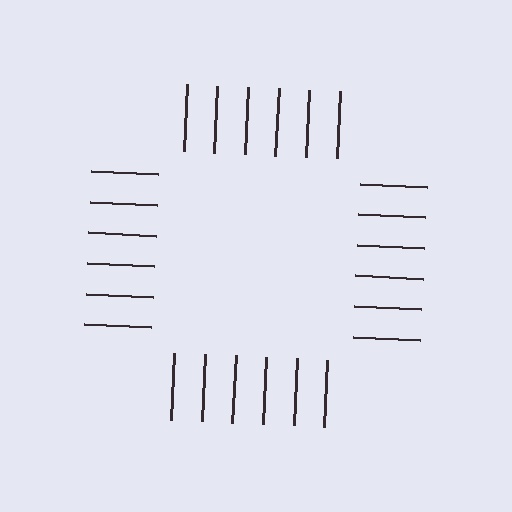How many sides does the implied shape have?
4 sides — the line-ends trace a square.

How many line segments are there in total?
24 — 6 along each of the 4 edges.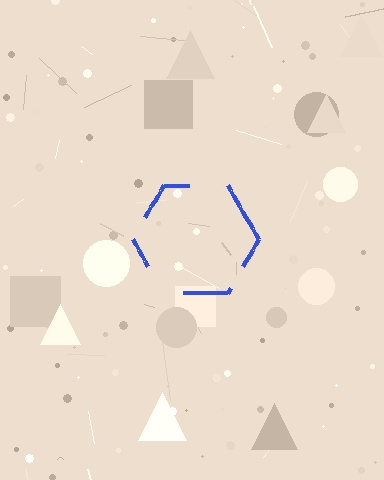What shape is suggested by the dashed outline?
The dashed outline suggests a hexagon.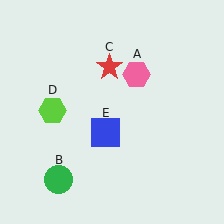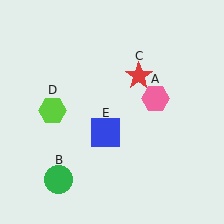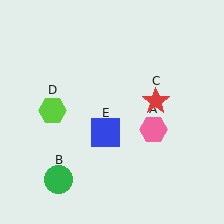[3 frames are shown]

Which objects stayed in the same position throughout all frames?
Green circle (object B) and lime hexagon (object D) and blue square (object E) remained stationary.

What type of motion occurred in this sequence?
The pink hexagon (object A), red star (object C) rotated clockwise around the center of the scene.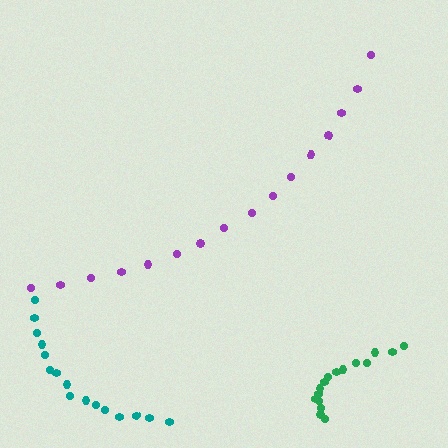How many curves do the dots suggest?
There are 3 distinct paths.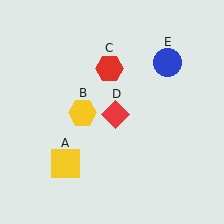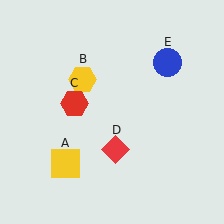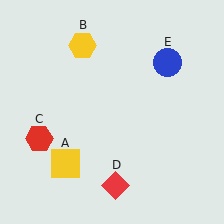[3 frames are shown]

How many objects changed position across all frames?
3 objects changed position: yellow hexagon (object B), red hexagon (object C), red diamond (object D).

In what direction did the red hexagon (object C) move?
The red hexagon (object C) moved down and to the left.